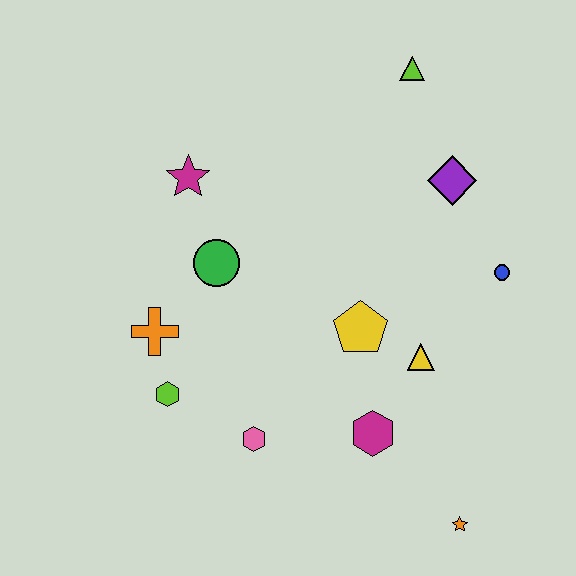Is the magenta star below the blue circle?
No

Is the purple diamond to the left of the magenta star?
No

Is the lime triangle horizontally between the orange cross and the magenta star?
No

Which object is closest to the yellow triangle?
The yellow pentagon is closest to the yellow triangle.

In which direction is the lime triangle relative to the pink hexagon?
The lime triangle is above the pink hexagon.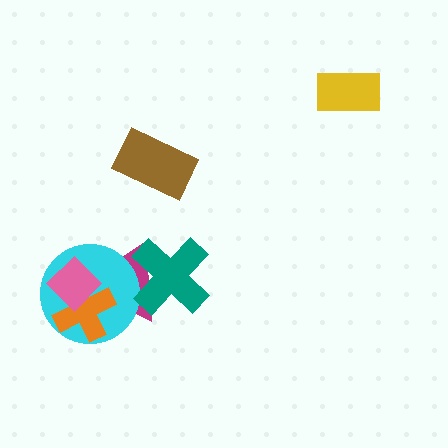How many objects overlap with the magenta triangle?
4 objects overlap with the magenta triangle.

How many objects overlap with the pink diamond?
3 objects overlap with the pink diamond.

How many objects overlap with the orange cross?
3 objects overlap with the orange cross.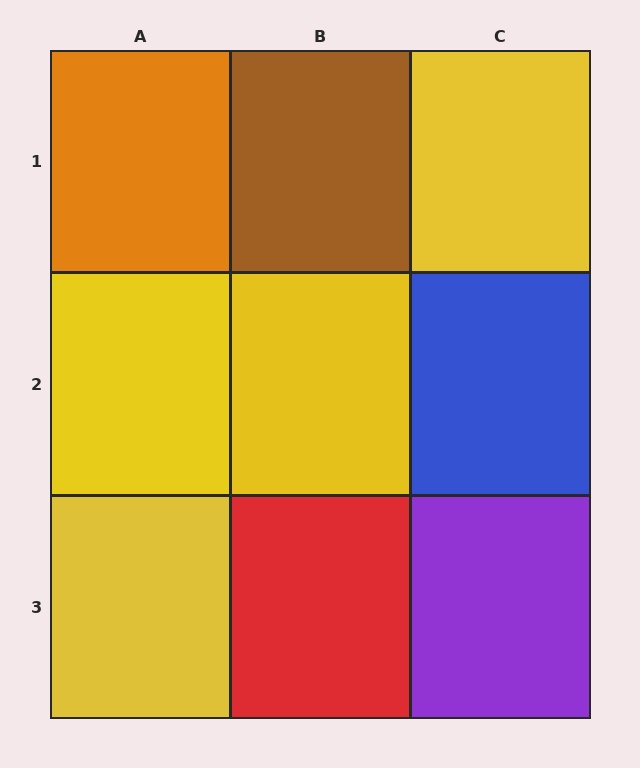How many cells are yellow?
4 cells are yellow.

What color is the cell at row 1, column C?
Yellow.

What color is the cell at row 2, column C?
Blue.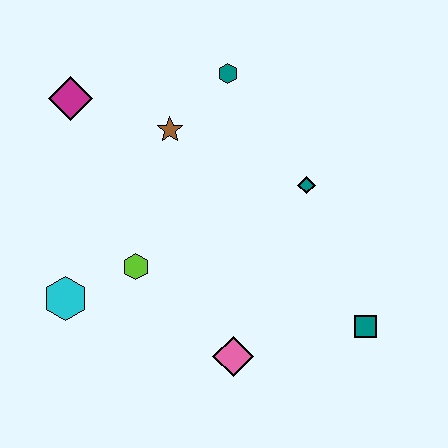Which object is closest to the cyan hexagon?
The lime hexagon is closest to the cyan hexagon.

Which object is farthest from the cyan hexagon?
The teal square is farthest from the cyan hexagon.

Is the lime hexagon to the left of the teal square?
Yes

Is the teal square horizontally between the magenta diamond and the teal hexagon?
No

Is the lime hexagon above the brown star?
No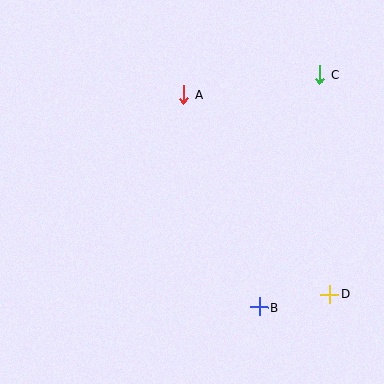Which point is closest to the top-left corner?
Point A is closest to the top-left corner.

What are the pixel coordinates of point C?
Point C is at (320, 75).